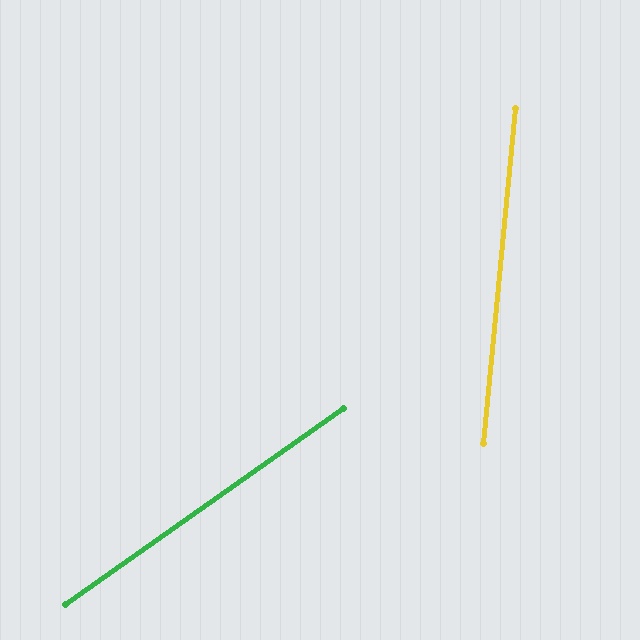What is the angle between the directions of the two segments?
Approximately 49 degrees.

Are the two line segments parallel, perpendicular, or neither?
Neither parallel nor perpendicular — they differ by about 49°.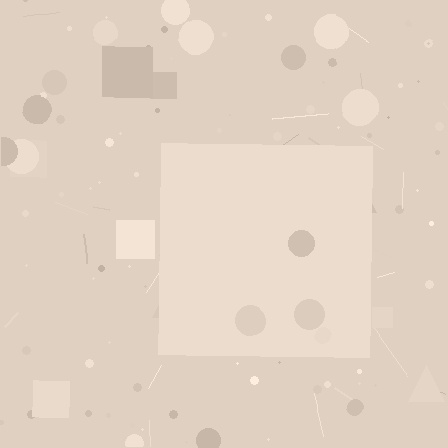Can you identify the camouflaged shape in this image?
The camouflaged shape is a square.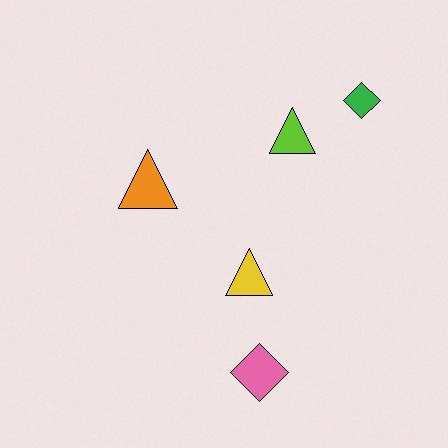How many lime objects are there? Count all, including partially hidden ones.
There is 1 lime object.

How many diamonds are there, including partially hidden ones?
There are 2 diamonds.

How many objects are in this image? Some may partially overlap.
There are 5 objects.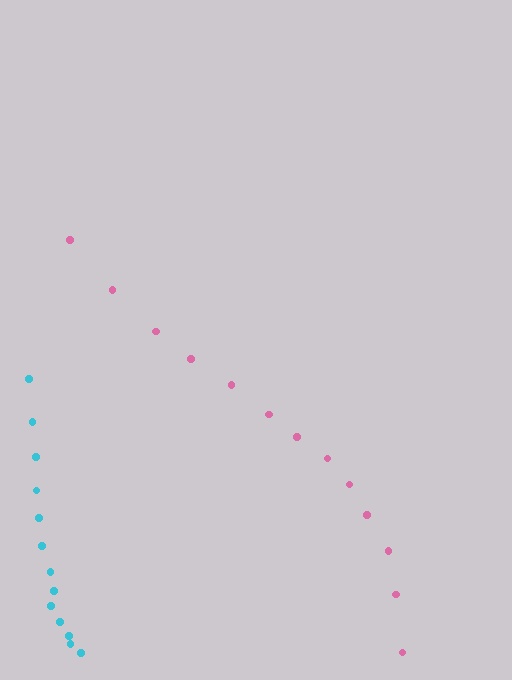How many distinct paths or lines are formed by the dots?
There are 2 distinct paths.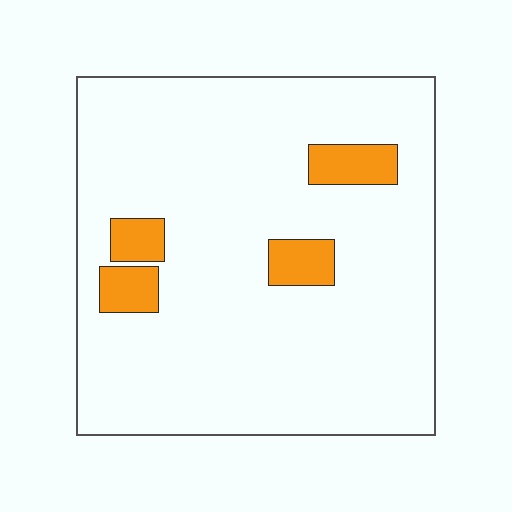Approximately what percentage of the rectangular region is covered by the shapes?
Approximately 10%.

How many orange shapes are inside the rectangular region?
4.